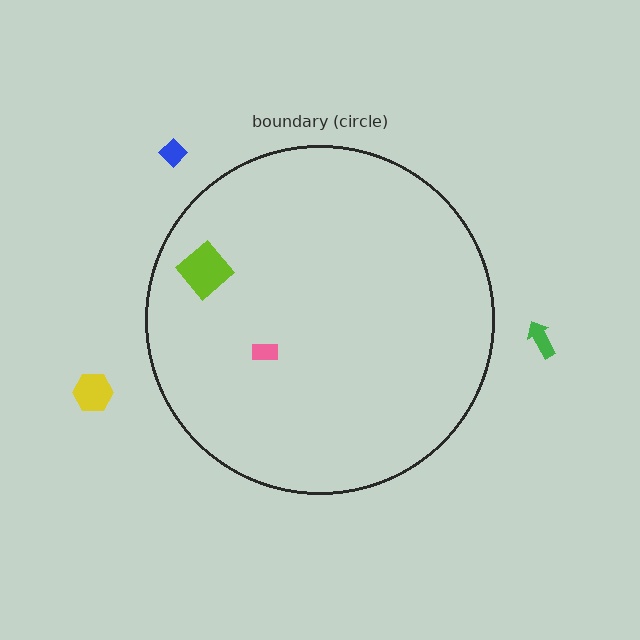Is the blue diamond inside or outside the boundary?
Outside.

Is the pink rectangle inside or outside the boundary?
Inside.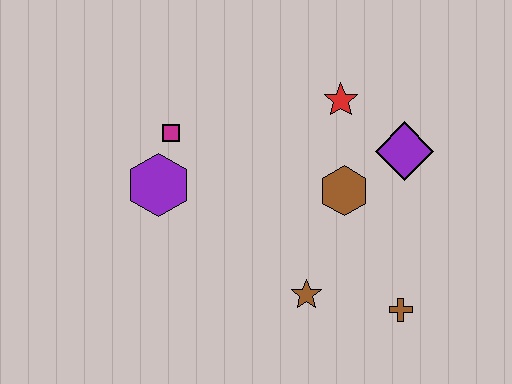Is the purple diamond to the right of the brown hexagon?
Yes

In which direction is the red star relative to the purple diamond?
The red star is to the left of the purple diamond.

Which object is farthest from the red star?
The brown cross is farthest from the red star.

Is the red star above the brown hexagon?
Yes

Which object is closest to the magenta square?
The purple hexagon is closest to the magenta square.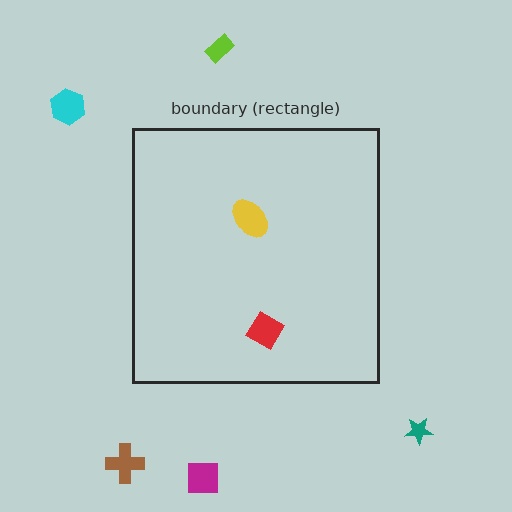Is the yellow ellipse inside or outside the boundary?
Inside.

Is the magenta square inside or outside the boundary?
Outside.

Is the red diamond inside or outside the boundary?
Inside.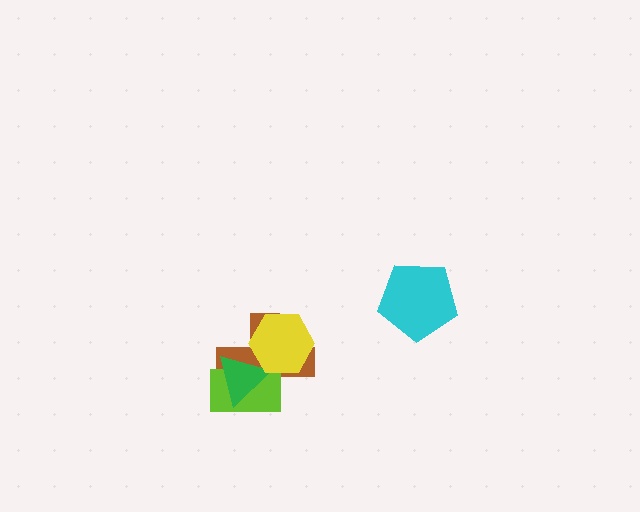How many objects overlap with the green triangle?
3 objects overlap with the green triangle.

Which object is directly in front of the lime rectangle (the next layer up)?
The green triangle is directly in front of the lime rectangle.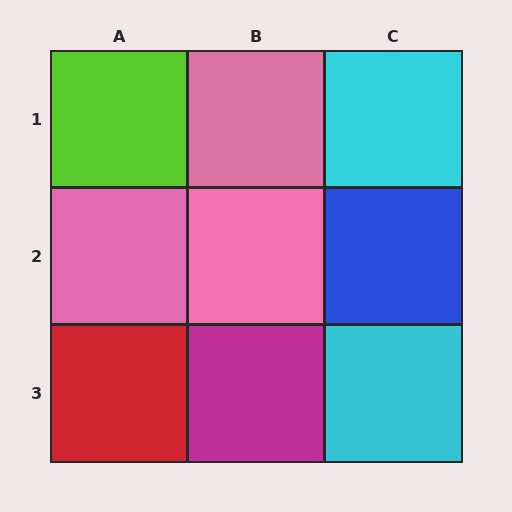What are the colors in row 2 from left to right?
Pink, pink, blue.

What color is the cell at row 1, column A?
Lime.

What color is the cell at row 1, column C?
Cyan.